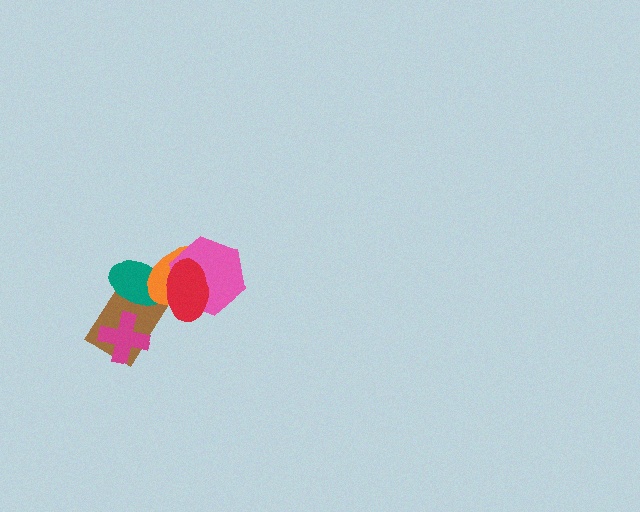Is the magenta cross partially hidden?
No, no other shape covers it.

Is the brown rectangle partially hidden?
Yes, it is partially covered by another shape.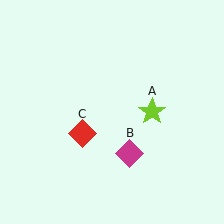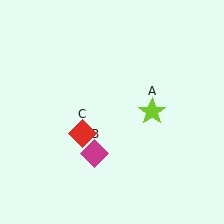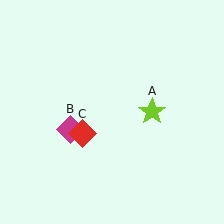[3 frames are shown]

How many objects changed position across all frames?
1 object changed position: magenta diamond (object B).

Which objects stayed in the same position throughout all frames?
Lime star (object A) and red diamond (object C) remained stationary.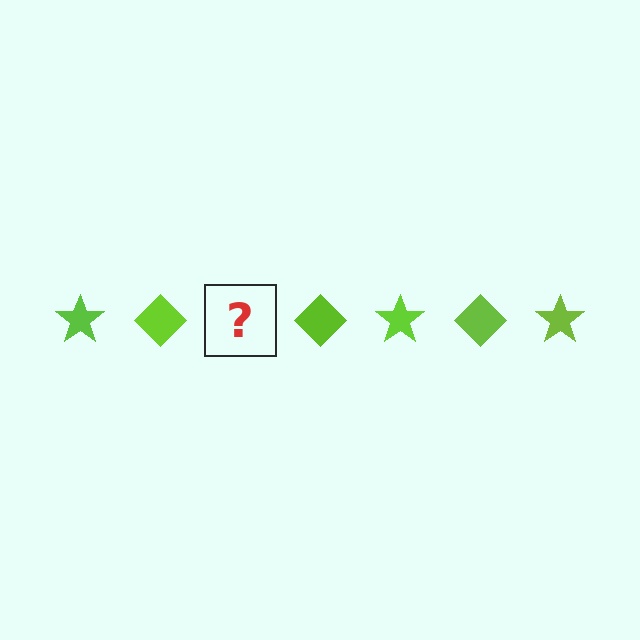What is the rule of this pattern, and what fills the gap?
The rule is that the pattern cycles through star, diamond shapes in lime. The gap should be filled with a lime star.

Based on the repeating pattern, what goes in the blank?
The blank should be a lime star.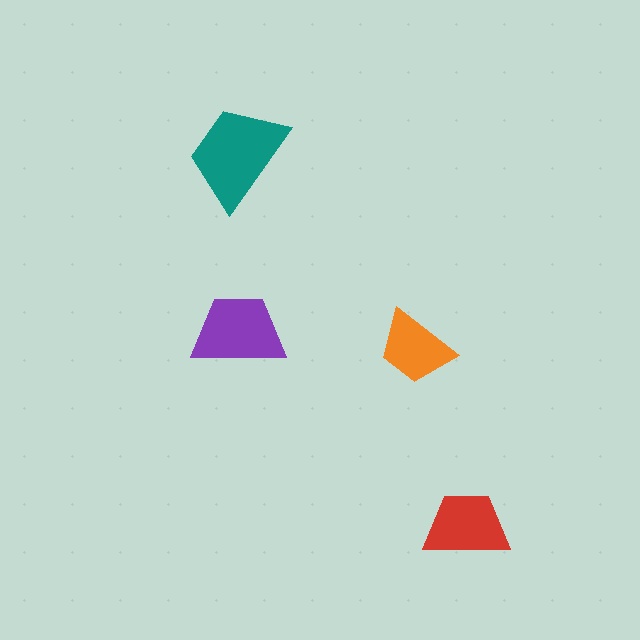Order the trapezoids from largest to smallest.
the teal one, the purple one, the red one, the orange one.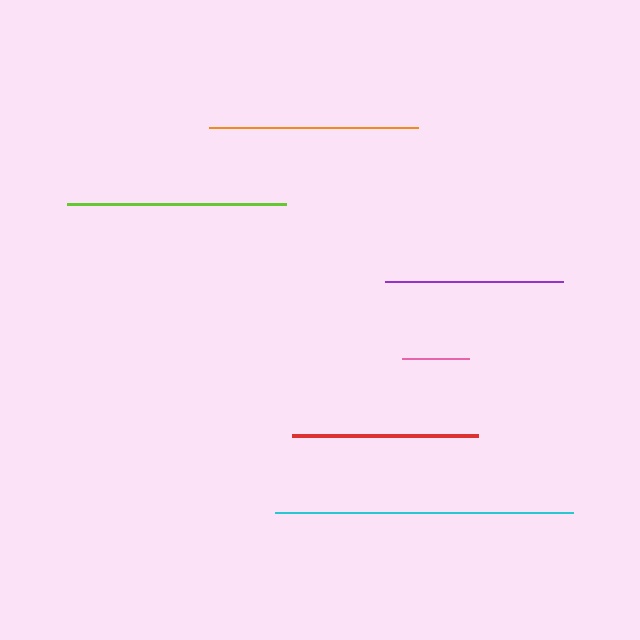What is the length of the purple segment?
The purple segment is approximately 179 pixels long.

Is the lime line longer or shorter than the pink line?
The lime line is longer than the pink line.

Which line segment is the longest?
The cyan line is the longest at approximately 298 pixels.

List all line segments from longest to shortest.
From longest to shortest: cyan, lime, orange, red, purple, pink.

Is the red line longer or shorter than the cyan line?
The cyan line is longer than the red line.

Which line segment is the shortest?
The pink line is the shortest at approximately 66 pixels.